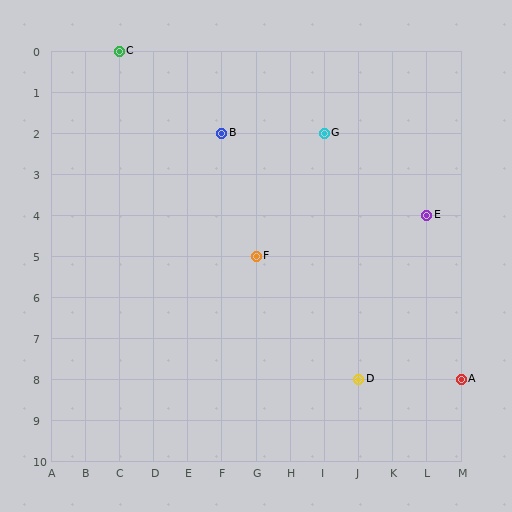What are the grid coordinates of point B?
Point B is at grid coordinates (F, 2).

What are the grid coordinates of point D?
Point D is at grid coordinates (J, 8).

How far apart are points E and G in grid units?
Points E and G are 3 columns and 2 rows apart (about 3.6 grid units diagonally).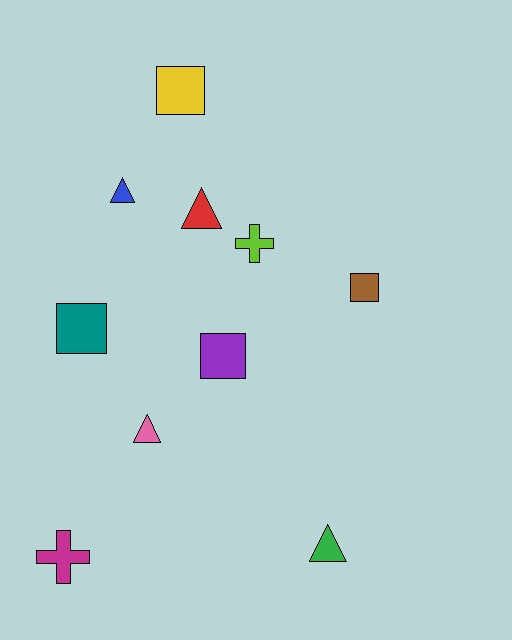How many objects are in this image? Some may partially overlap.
There are 10 objects.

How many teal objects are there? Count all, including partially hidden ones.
There is 1 teal object.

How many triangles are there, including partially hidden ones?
There are 4 triangles.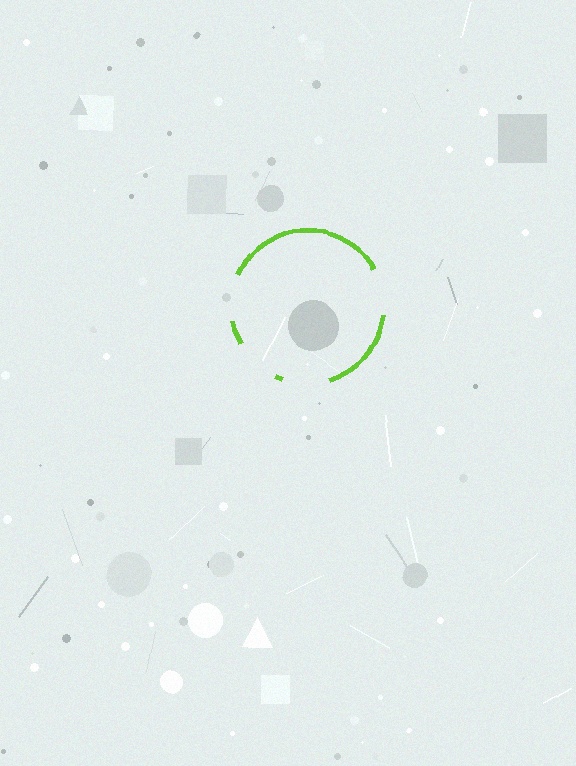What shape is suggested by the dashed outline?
The dashed outline suggests a circle.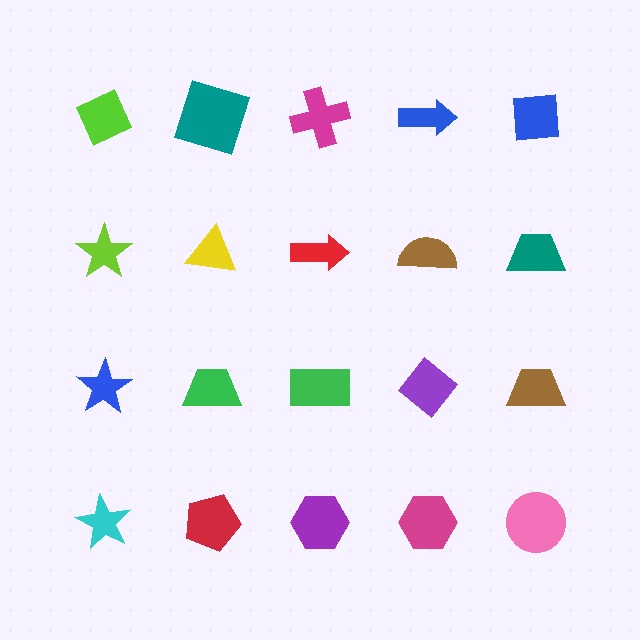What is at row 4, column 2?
A red pentagon.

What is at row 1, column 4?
A blue arrow.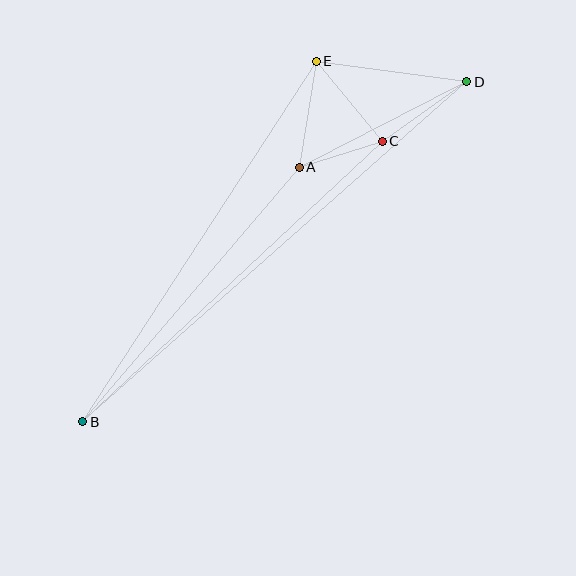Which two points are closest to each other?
Points A and C are closest to each other.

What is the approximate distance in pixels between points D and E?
The distance between D and E is approximately 152 pixels.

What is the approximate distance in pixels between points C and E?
The distance between C and E is approximately 104 pixels.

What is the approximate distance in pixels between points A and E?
The distance between A and E is approximately 108 pixels.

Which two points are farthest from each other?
Points B and D are farthest from each other.